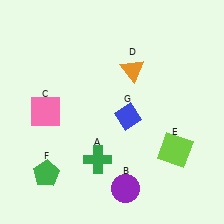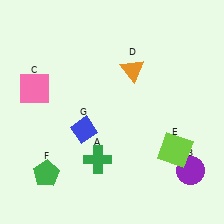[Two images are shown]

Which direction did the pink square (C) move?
The pink square (C) moved up.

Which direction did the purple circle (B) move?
The purple circle (B) moved right.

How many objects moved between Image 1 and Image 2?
3 objects moved between the two images.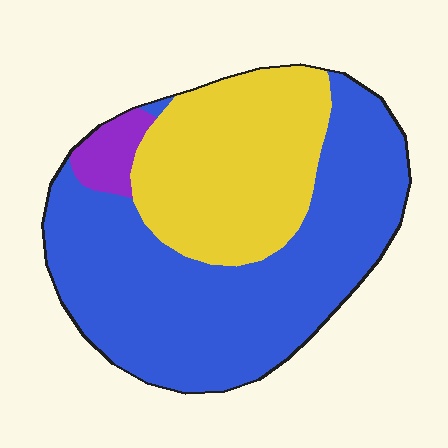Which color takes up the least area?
Purple, at roughly 5%.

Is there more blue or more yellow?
Blue.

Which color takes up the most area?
Blue, at roughly 60%.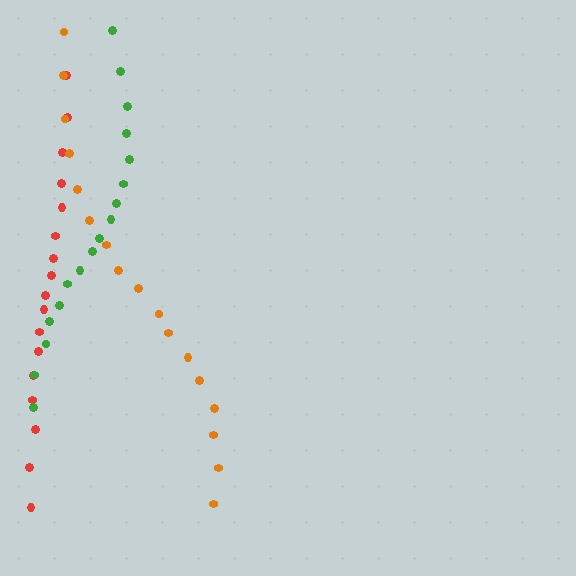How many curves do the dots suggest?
There are 3 distinct paths.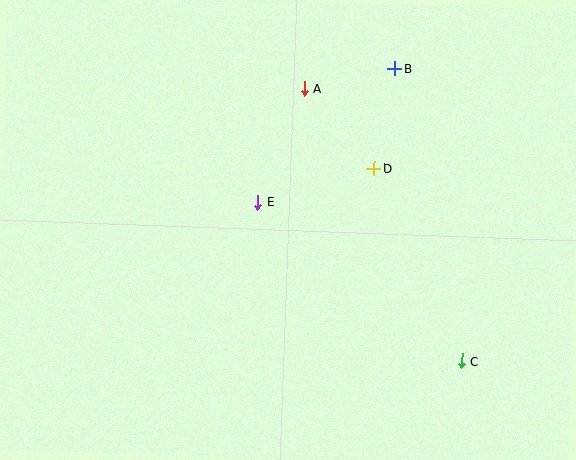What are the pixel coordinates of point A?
Point A is at (304, 88).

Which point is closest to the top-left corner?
Point A is closest to the top-left corner.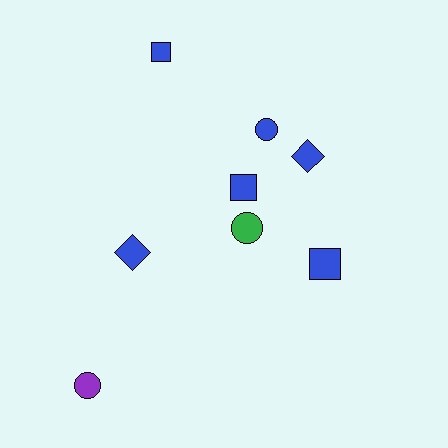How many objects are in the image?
There are 8 objects.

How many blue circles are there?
There is 1 blue circle.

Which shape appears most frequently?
Circle, with 3 objects.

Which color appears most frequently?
Blue, with 6 objects.